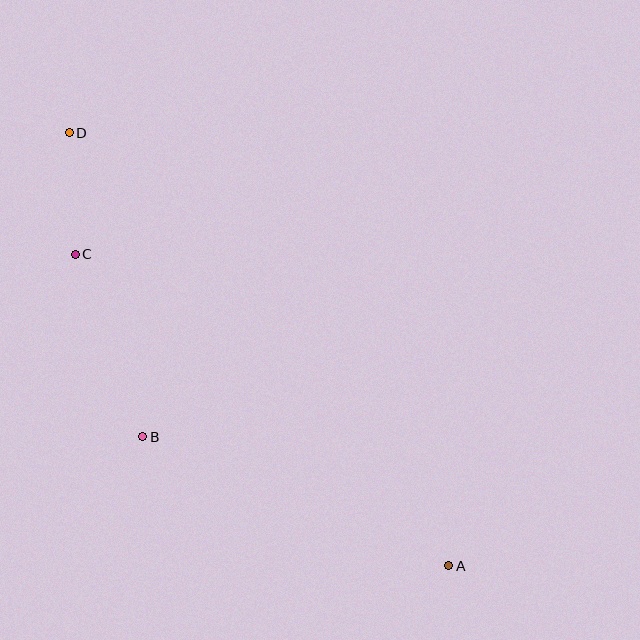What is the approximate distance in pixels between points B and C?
The distance between B and C is approximately 195 pixels.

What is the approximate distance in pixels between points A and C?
The distance between A and C is approximately 486 pixels.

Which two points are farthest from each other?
Points A and D are farthest from each other.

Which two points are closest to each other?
Points C and D are closest to each other.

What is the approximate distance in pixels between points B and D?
The distance between B and D is approximately 313 pixels.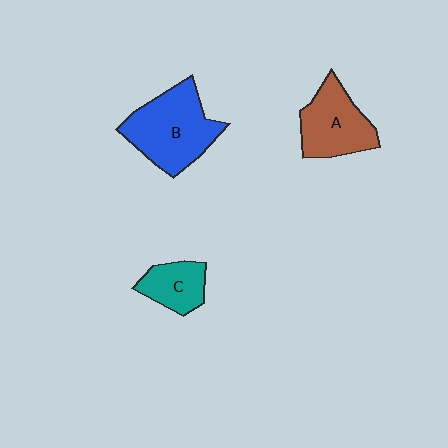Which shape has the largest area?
Shape B (blue).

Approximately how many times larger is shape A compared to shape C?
Approximately 1.5 times.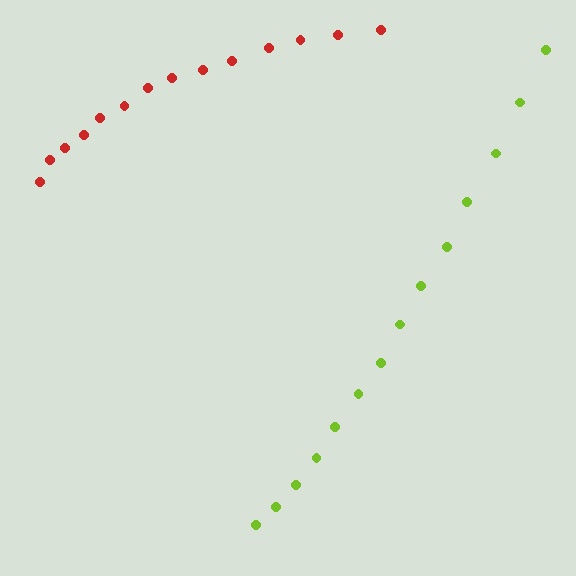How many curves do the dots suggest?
There are 2 distinct paths.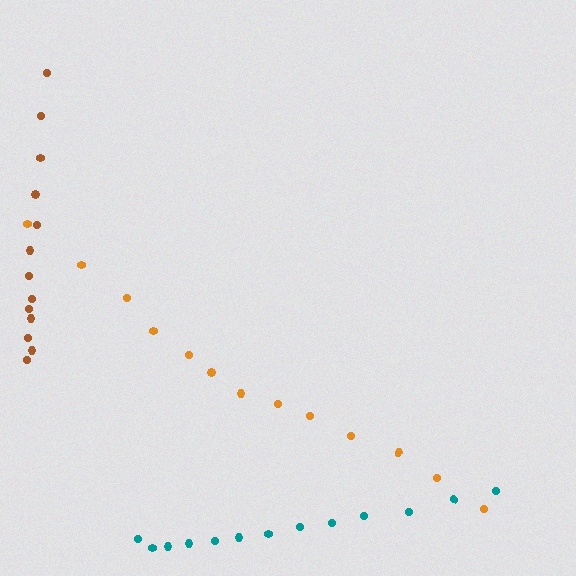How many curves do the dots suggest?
There are 3 distinct paths.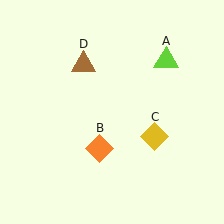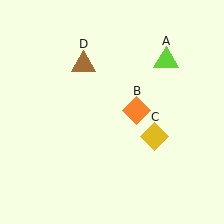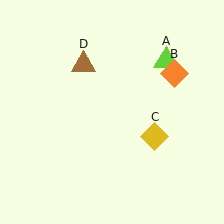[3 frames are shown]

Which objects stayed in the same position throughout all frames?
Lime triangle (object A) and yellow diamond (object C) and brown triangle (object D) remained stationary.